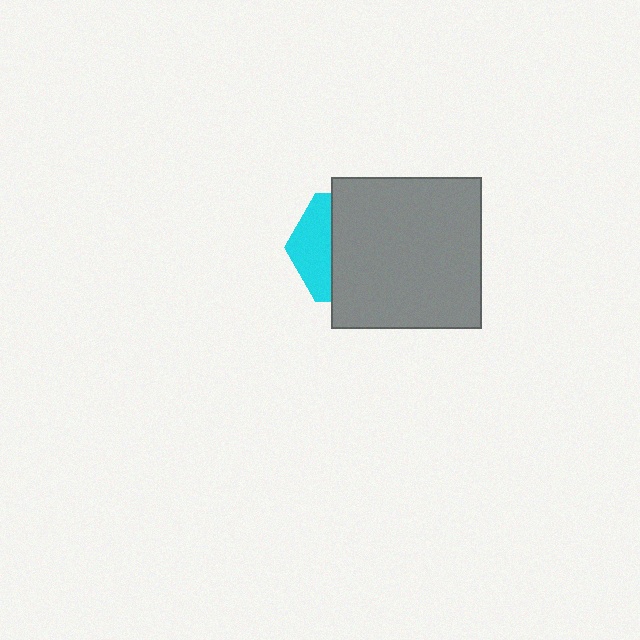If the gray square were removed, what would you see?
You would see the complete cyan hexagon.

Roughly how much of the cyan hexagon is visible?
A small part of it is visible (roughly 34%).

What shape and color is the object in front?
The object in front is a gray square.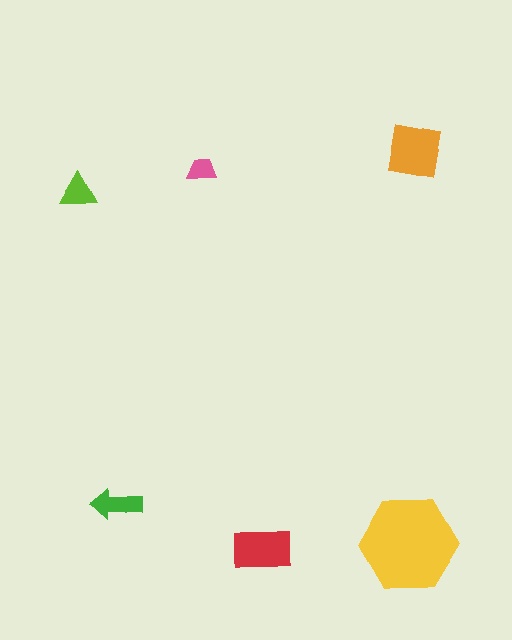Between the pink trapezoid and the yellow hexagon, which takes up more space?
The yellow hexagon.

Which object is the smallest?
The pink trapezoid.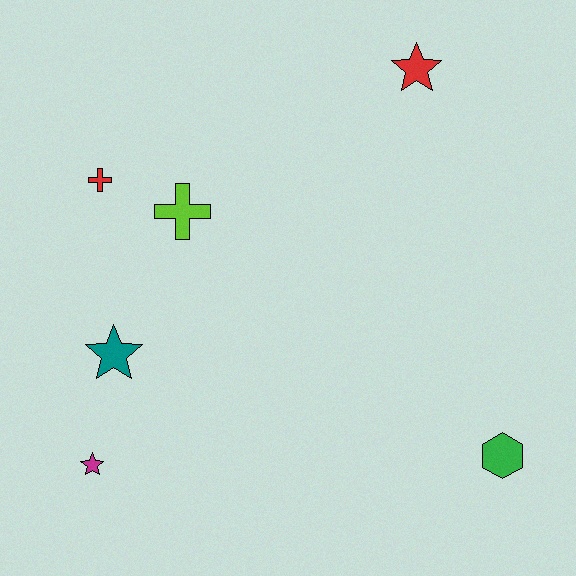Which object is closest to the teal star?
The magenta star is closest to the teal star.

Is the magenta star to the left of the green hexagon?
Yes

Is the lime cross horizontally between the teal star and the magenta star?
No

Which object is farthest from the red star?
The magenta star is farthest from the red star.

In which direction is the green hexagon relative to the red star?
The green hexagon is below the red star.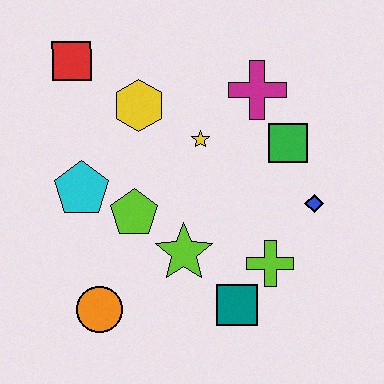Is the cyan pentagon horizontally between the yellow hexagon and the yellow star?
No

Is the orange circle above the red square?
No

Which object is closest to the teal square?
The lime cross is closest to the teal square.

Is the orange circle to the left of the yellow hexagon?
Yes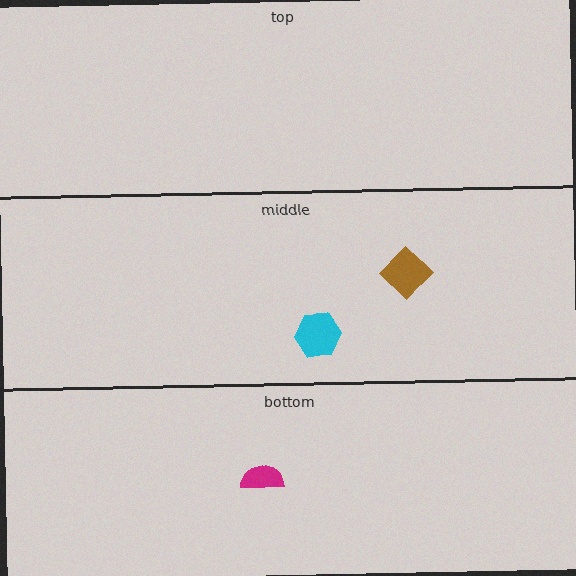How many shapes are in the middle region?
2.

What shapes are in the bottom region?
The magenta semicircle.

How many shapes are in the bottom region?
1.